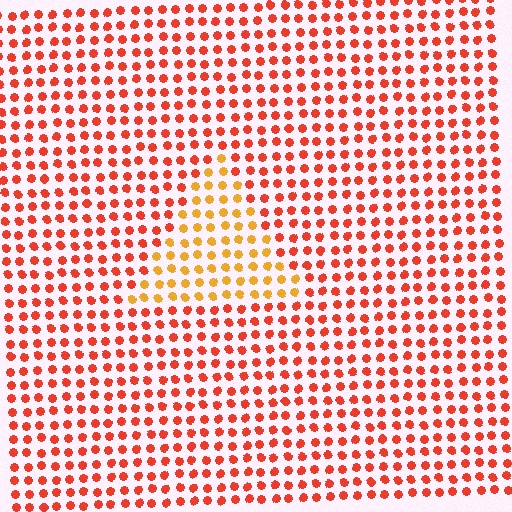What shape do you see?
I see a triangle.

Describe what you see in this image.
The image is filled with small red elements in a uniform arrangement. A triangle-shaped region is visible where the elements are tinted to a slightly different hue, forming a subtle color boundary.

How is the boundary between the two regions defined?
The boundary is defined purely by a slight shift in hue (about 35 degrees). Spacing, size, and orientation are identical on both sides.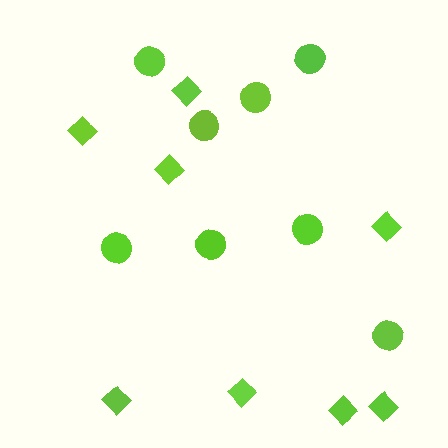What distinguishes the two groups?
There are 2 groups: one group of circles (8) and one group of diamonds (8).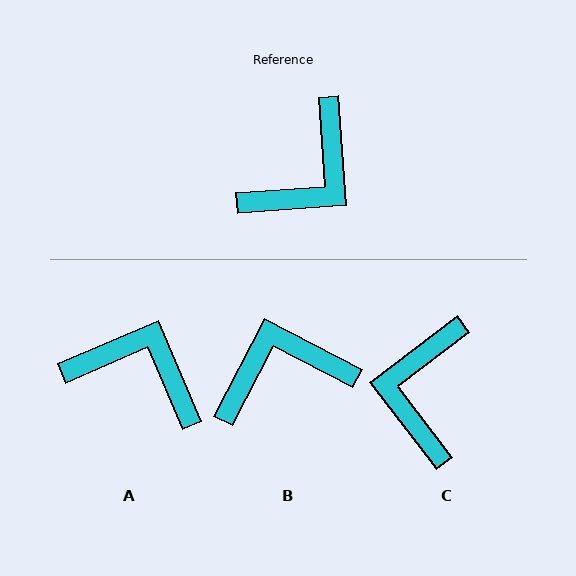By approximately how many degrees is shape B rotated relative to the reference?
Approximately 148 degrees counter-clockwise.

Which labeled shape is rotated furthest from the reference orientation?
B, about 148 degrees away.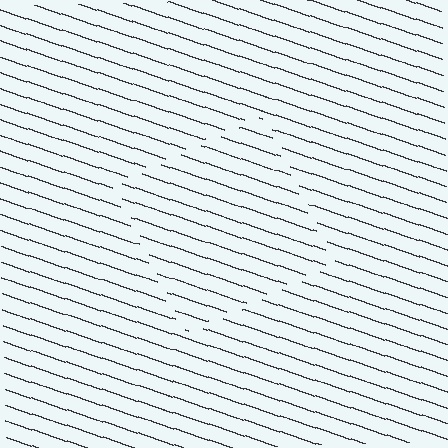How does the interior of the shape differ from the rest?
The interior of the shape contains the same grating, shifted by half a period — the contour is defined by the phase discontinuity where line-ends from the inner and outer gratings abut.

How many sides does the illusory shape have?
4 sides — the line-ends trace a square.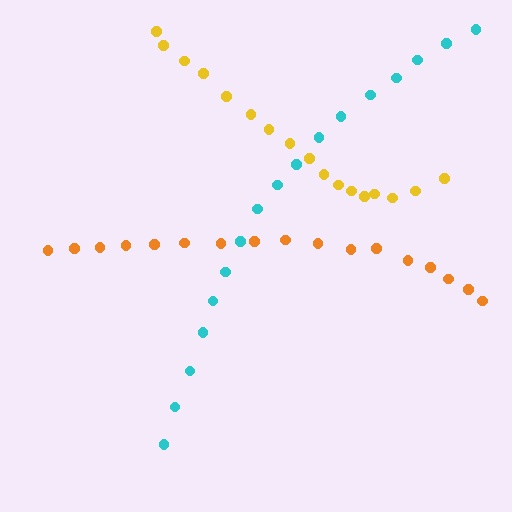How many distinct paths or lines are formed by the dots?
There are 3 distinct paths.